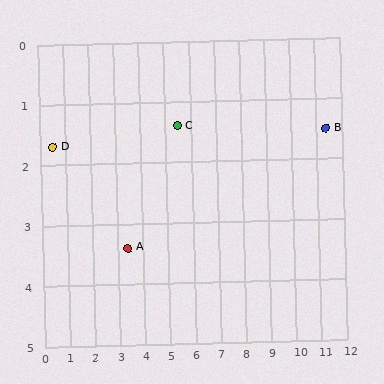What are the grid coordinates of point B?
Point B is at approximately (11.4, 1.5).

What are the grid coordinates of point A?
Point A is at approximately (3.4, 3.4).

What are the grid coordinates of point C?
Point C is at approximately (5.5, 1.4).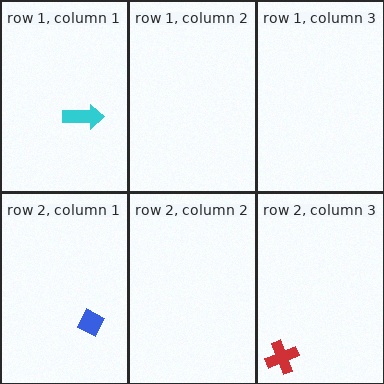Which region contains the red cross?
The row 2, column 3 region.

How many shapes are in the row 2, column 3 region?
1.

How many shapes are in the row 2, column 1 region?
1.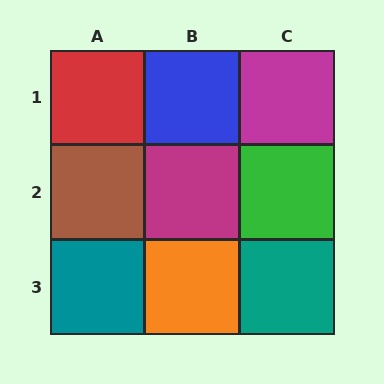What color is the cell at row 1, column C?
Magenta.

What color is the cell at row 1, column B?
Blue.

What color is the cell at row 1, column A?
Red.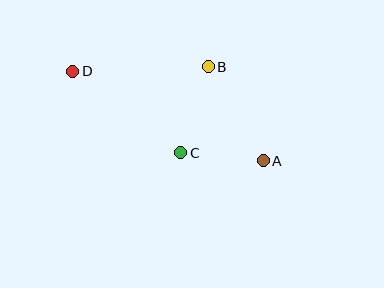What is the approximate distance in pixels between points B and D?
The distance between B and D is approximately 136 pixels.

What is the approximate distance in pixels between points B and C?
The distance between B and C is approximately 91 pixels.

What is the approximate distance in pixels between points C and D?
The distance between C and D is approximately 135 pixels.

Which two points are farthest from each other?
Points A and D are farthest from each other.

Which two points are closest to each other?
Points A and C are closest to each other.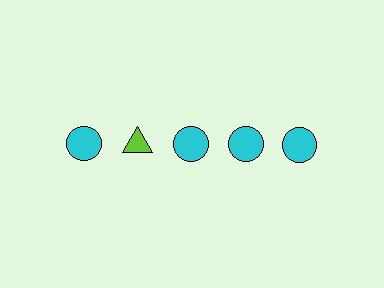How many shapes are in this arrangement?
There are 5 shapes arranged in a grid pattern.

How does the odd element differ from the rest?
It differs in both color (lime instead of cyan) and shape (triangle instead of circle).